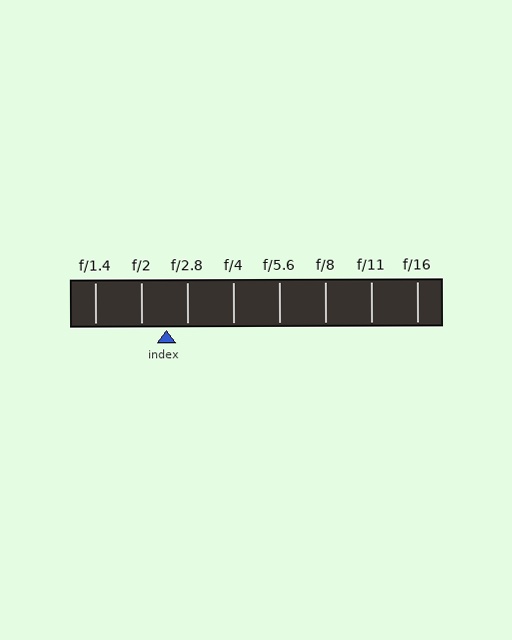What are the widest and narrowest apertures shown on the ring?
The widest aperture shown is f/1.4 and the narrowest is f/16.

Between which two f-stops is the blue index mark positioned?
The index mark is between f/2 and f/2.8.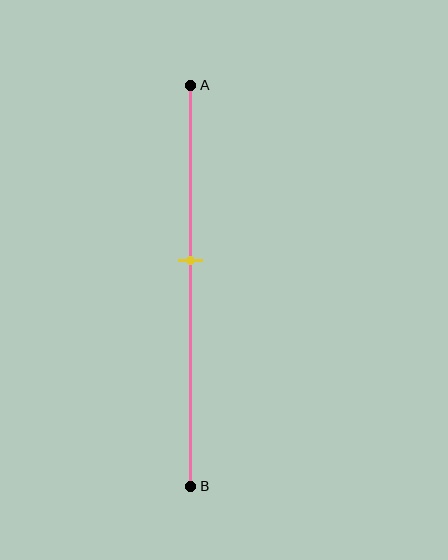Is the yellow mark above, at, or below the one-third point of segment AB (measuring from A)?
The yellow mark is below the one-third point of segment AB.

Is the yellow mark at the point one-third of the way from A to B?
No, the mark is at about 45% from A, not at the 33% one-third point.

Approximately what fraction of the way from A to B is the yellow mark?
The yellow mark is approximately 45% of the way from A to B.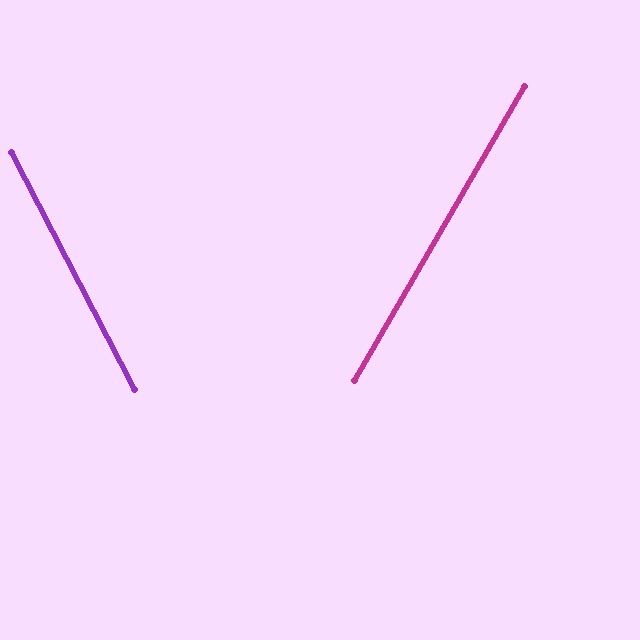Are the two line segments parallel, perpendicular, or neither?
Neither parallel nor perpendicular — they differ by about 58°.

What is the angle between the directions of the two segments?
Approximately 58 degrees.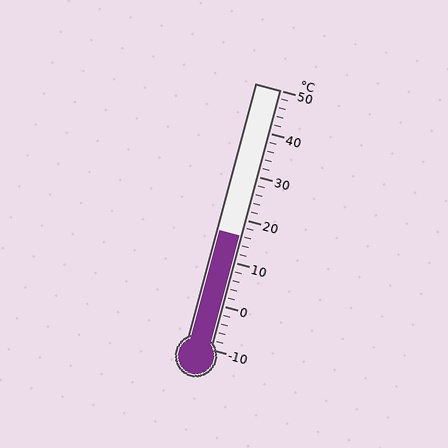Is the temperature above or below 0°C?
The temperature is above 0°C.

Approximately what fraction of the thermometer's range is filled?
The thermometer is filled to approximately 45% of its range.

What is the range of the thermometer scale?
The thermometer scale ranges from -10°C to 50°C.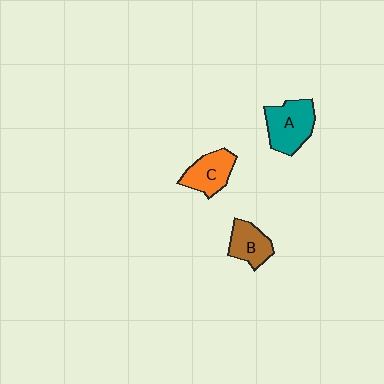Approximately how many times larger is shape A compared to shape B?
Approximately 1.5 times.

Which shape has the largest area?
Shape A (teal).